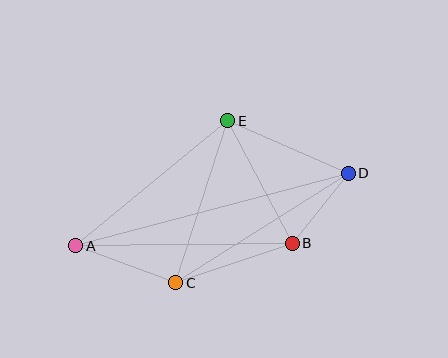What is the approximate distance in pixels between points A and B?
The distance between A and B is approximately 217 pixels.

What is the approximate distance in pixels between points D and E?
The distance between D and E is approximately 132 pixels.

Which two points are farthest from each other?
Points A and D are farthest from each other.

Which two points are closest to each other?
Points B and D are closest to each other.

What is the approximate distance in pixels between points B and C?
The distance between B and C is approximately 123 pixels.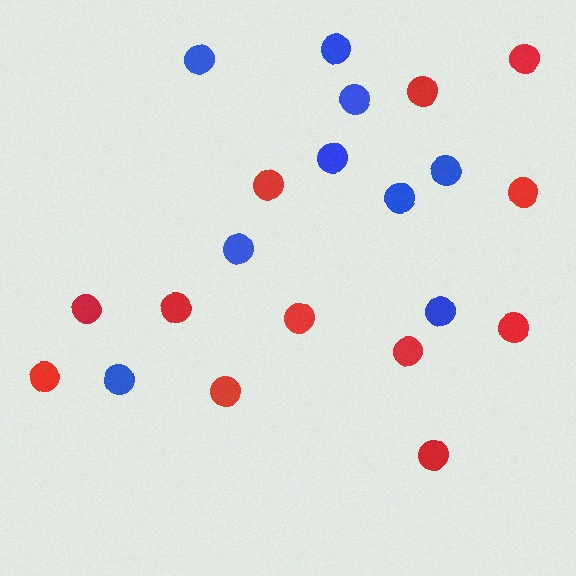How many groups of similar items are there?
There are 2 groups: one group of red circles (12) and one group of blue circles (9).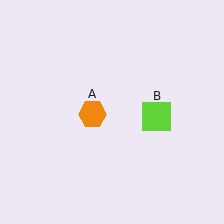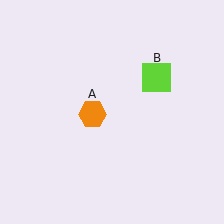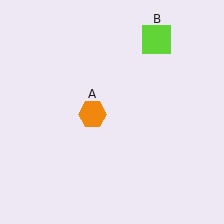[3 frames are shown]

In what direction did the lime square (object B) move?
The lime square (object B) moved up.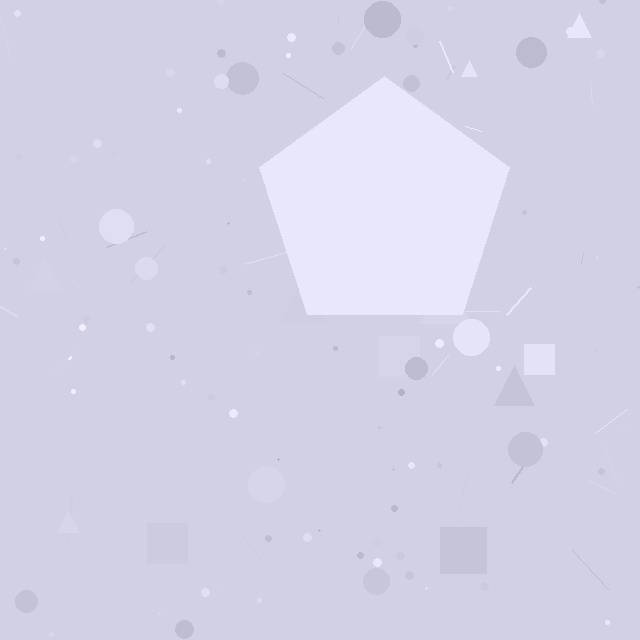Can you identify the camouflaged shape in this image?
The camouflaged shape is a pentagon.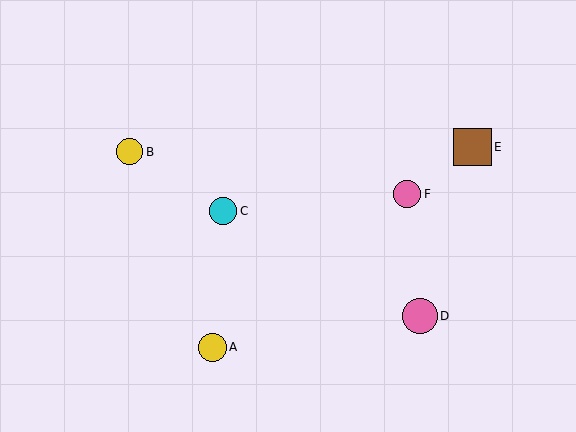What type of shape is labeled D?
Shape D is a pink circle.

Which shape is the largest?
The brown square (labeled E) is the largest.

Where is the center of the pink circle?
The center of the pink circle is at (407, 194).